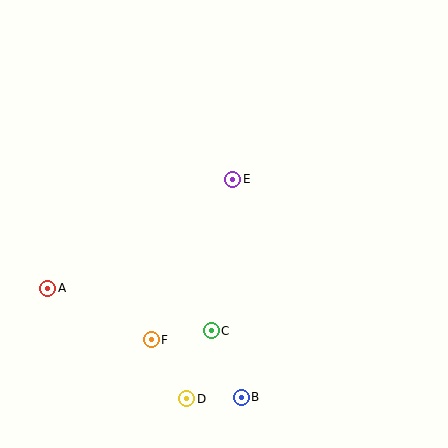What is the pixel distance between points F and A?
The distance between F and A is 115 pixels.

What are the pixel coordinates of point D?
Point D is at (187, 399).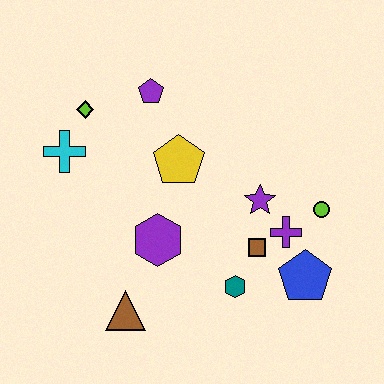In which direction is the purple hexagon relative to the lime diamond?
The purple hexagon is below the lime diamond.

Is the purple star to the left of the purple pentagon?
No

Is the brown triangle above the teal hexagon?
No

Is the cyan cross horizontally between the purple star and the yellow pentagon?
No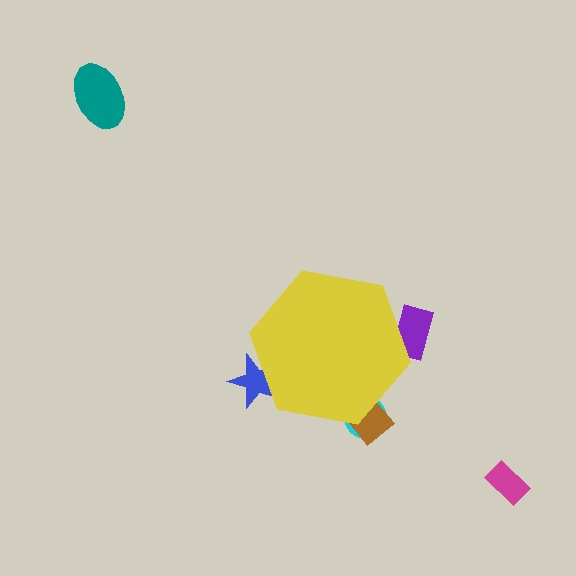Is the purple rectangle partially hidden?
Yes, the purple rectangle is partially hidden behind the yellow hexagon.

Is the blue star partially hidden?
Yes, the blue star is partially hidden behind the yellow hexagon.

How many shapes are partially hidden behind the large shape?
4 shapes are partially hidden.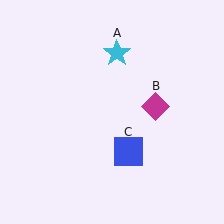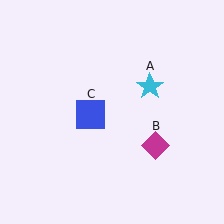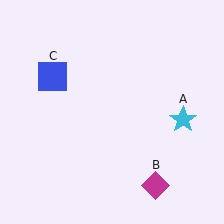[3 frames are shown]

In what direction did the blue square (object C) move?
The blue square (object C) moved up and to the left.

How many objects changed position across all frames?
3 objects changed position: cyan star (object A), magenta diamond (object B), blue square (object C).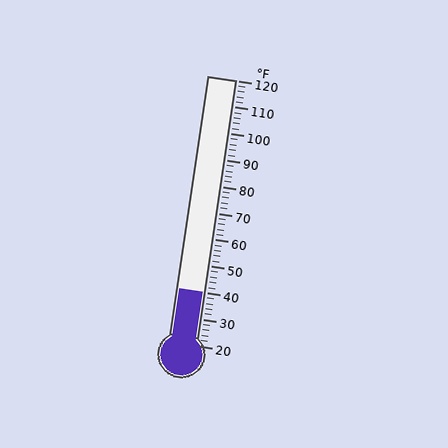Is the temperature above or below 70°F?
The temperature is below 70°F.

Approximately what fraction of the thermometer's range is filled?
The thermometer is filled to approximately 20% of its range.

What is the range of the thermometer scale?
The thermometer scale ranges from 20°F to 120°F.